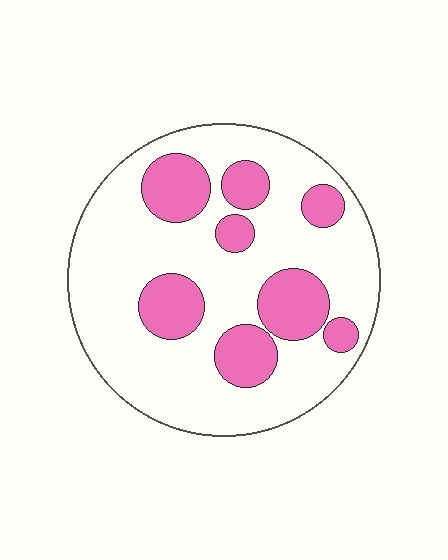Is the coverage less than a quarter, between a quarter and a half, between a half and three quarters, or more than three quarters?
Between a quarter and a half.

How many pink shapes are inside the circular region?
8.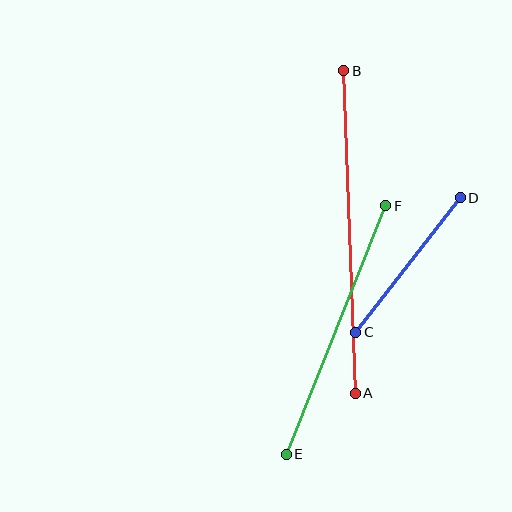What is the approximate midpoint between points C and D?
The midpoint is at approximately (408, 265) pixels.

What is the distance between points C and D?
The distance is approximately 170 pixels.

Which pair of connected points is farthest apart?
Points A and B are farthest apart.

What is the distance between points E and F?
The distance is approximately 268 pixels.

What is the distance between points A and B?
The distance is approximately 323 pixels.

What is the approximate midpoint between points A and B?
The midpoint is at approximately (349, 232) pixels.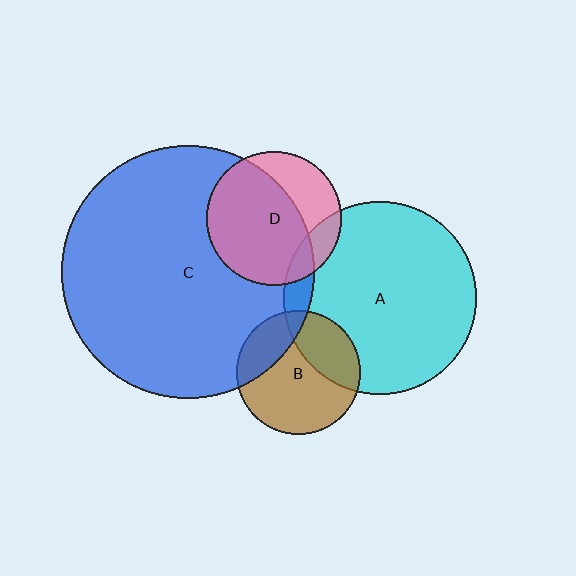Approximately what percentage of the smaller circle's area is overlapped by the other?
Approximately 15%.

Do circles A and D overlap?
Yes.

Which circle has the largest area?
Circle C (blue).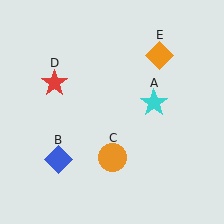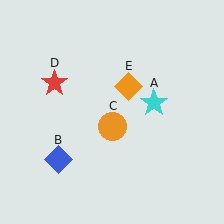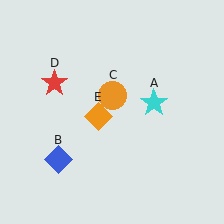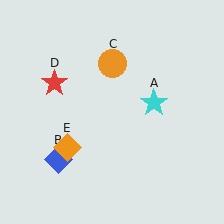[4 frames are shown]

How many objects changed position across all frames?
2 objects changed position: orange circle (object C), orange diamond (object E).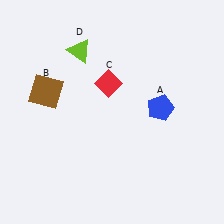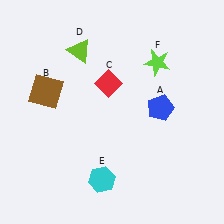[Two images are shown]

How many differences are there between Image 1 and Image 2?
There are 2 differences between the two images.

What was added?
A cyan hexagon (E), a lime star (F) were added in Image 2.